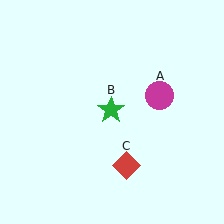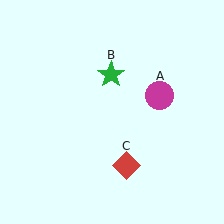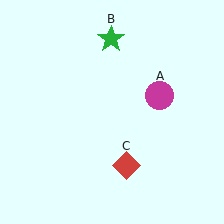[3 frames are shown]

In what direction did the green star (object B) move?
The green star (object B) moved up.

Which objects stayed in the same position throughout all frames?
Magenta circle (object A) and red diamond (object C) remained stationary.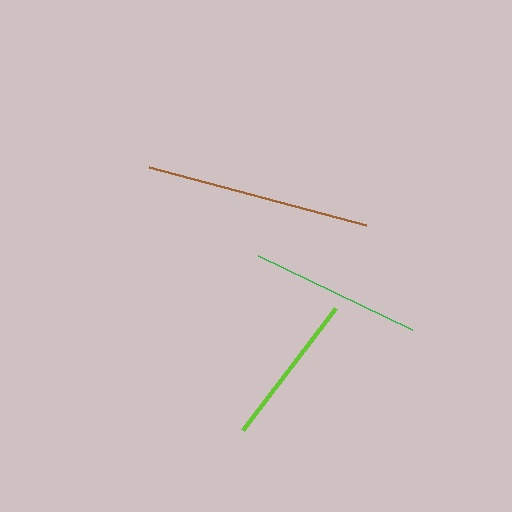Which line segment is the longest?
The brown line is the longest at approximately 224 pixels.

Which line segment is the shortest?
The lime line is the shortest at approximately 152 pixels.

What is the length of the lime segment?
The lime segment is approximately 152 pixels long.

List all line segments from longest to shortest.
From longest to shortest: brown, green, lime.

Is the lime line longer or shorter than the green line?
The green line is longer than the lime line.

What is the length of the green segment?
The green segment is approximately 171 pixels long.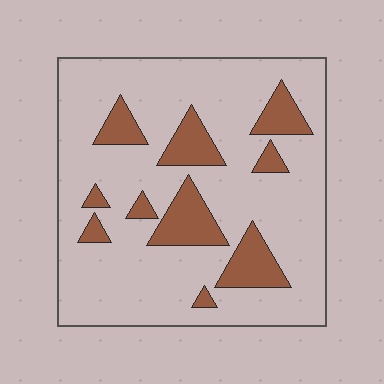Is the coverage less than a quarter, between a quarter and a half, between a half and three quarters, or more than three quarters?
Less than a quarter.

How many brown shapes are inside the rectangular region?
10.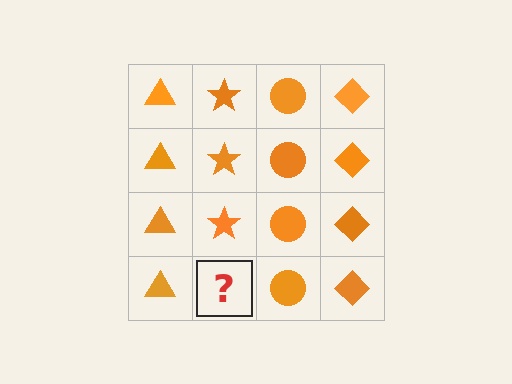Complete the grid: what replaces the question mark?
The question mark should be replaced with an orange star.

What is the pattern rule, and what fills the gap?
The rule is that each column has a consistent shape. The gap should be filled with an orange star.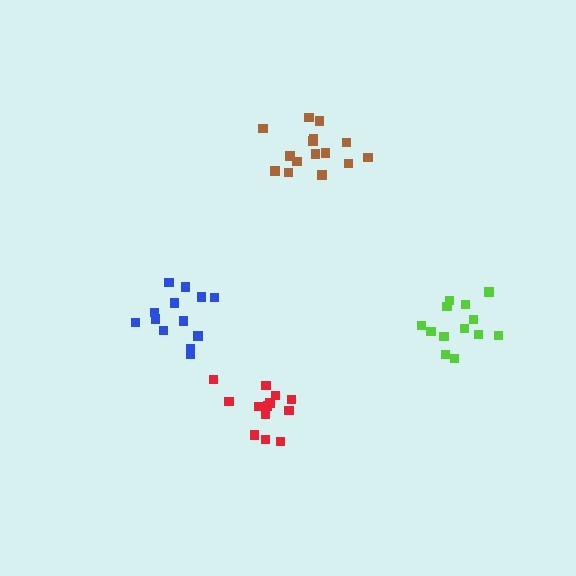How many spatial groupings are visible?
There are 4 spatial groupings.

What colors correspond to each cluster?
The clusters are colored: brown, lime, blue, red.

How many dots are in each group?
Group 1: 15 dots, Group 2: 13 dots, Group 3: 13 dots, Group 4: 13 dots (54 total).